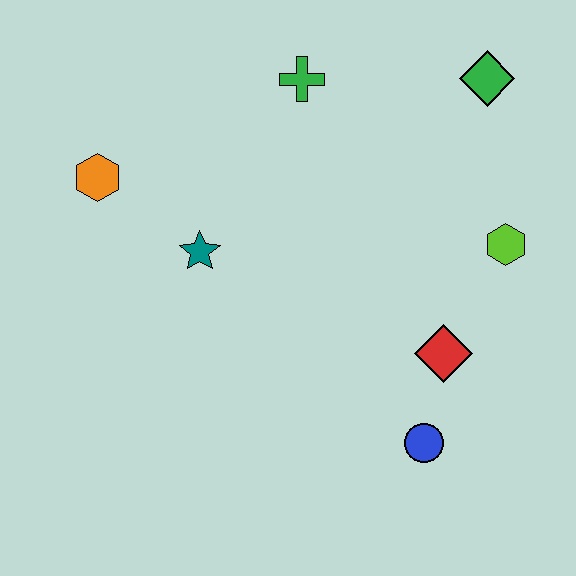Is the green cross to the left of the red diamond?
Yes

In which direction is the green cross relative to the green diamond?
The green cross is to the left of the green diamond.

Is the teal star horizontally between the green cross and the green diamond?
No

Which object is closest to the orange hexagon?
The teal star is closest to the orange hexagon.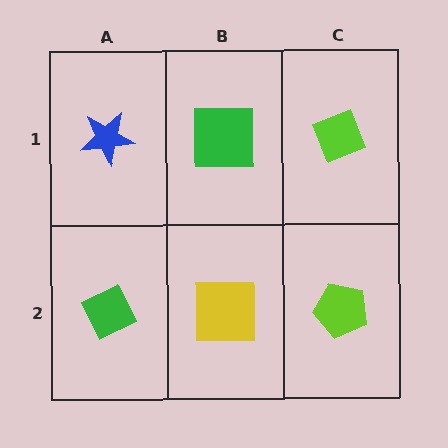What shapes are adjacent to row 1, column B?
A yellow square (row 2, column B), a blue star (row 1, column A), a lime diamond (row 1, column C).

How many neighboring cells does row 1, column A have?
2.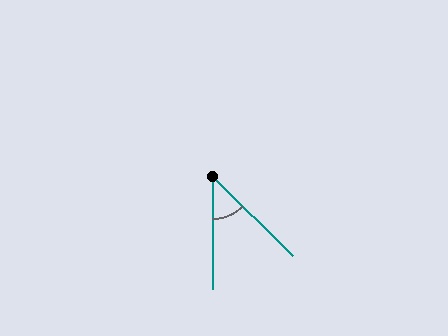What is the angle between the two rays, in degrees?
Approximately 45 degrees.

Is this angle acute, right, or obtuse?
It is acute.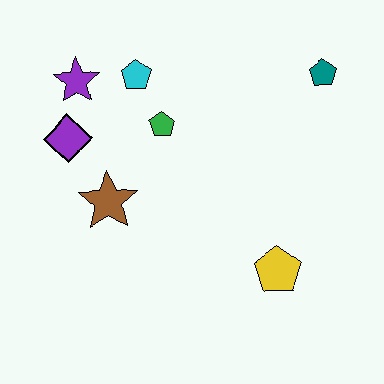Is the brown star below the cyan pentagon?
Yes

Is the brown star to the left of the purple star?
No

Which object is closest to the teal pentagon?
The green pentagon is closest to the teal pentagon.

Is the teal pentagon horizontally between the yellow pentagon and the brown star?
No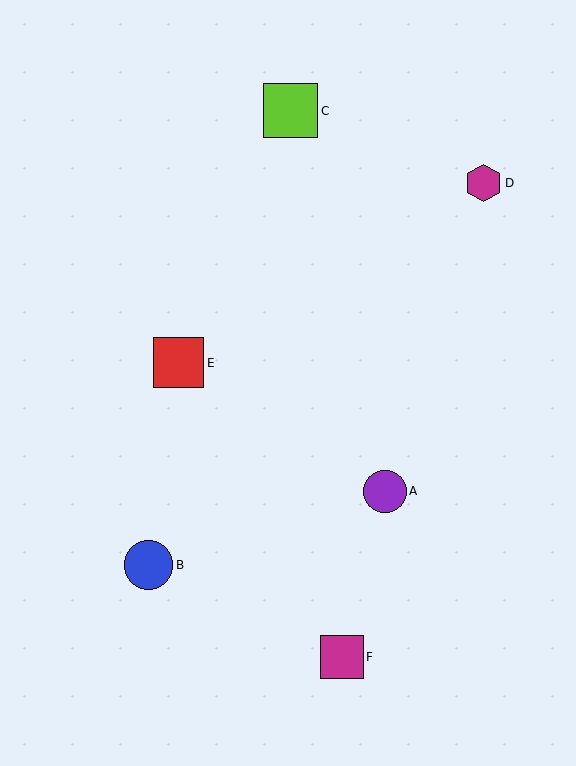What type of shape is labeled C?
Shape C is a lime square.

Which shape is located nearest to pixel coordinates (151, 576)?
The blue circle (labeled B) at (149, 565) is nearest to that location.